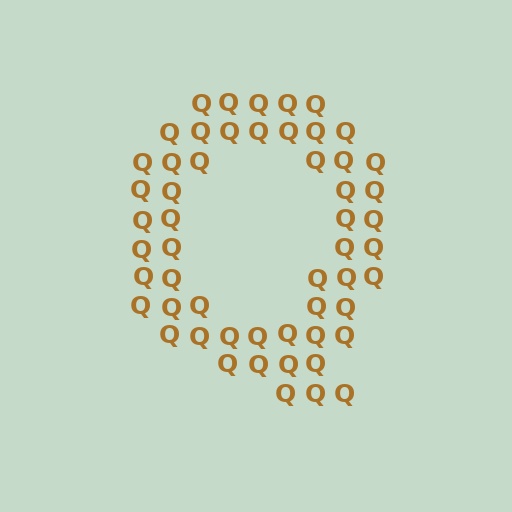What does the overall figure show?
The overall figure shows the letter Q.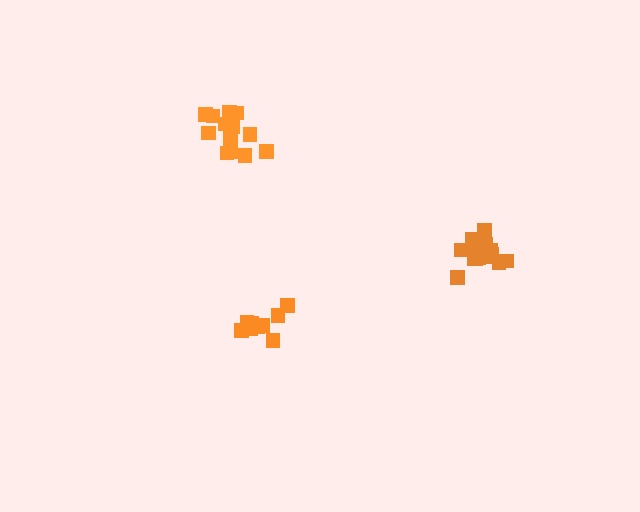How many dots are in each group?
Group 1: 13 dots, Group 2: 15 dots, Group 3: 9 dots (37 total).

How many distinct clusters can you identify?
There are 3 distinct clusters.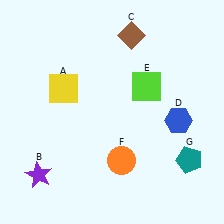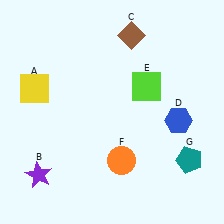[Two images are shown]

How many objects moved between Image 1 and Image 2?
1 object moved between the two images.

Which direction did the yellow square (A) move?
The yellow square (A) moved left.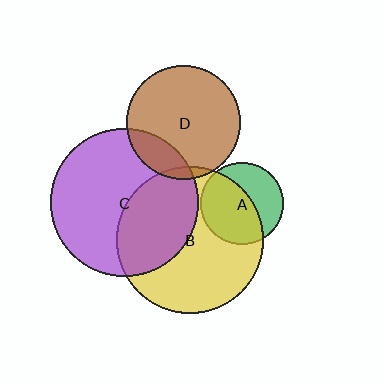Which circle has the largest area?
Circle C (purple).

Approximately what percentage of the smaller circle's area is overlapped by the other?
Approximately 60%.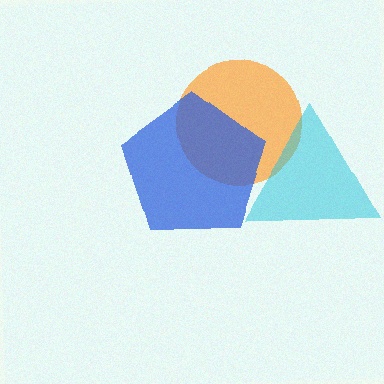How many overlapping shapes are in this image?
There are 3 overlapping shapes in the image.